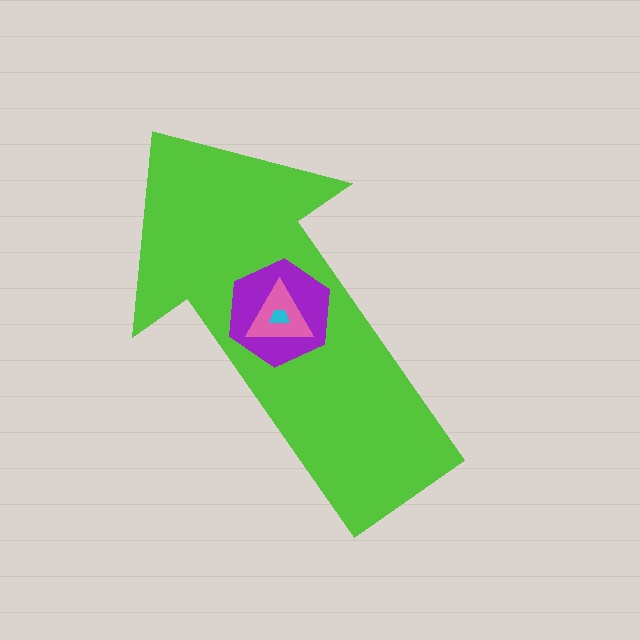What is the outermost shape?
The lime arrow.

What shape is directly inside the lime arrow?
The purple hexagon.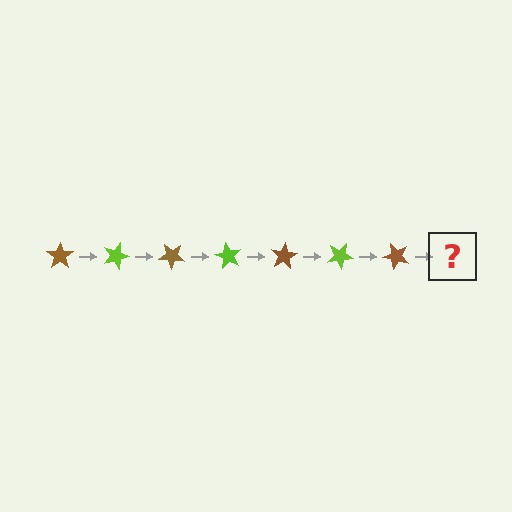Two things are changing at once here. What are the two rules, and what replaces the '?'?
The two rules are that it rotates 20 degrees each step and the color cycles through brown and lime. The '?' should be a lime star, rotated 140 degrees from the start.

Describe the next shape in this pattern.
It should be a lime star, rotated 140 degrees from the start.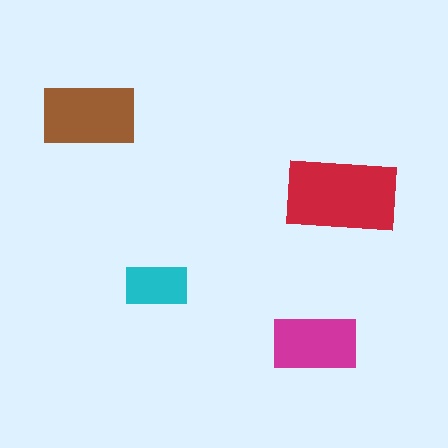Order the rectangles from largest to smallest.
the red one, the brown one, the magenta one, the cyan one.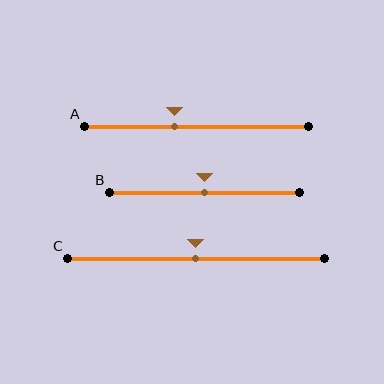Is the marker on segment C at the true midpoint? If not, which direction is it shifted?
Yes, the marker on segment C is at the true midpoint.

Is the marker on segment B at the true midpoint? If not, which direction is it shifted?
Yes, the marker on segment B is at the true midpoint.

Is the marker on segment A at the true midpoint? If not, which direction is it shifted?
No, the marker on segment A is shifted to the left by about 10% of the segment length.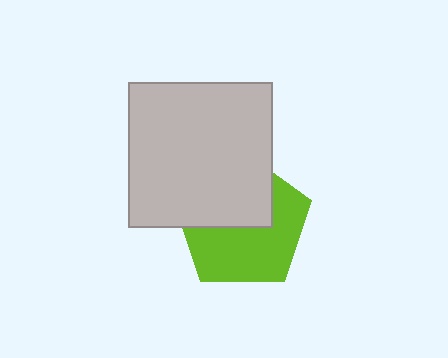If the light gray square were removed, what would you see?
You would see the complete lime pentagon.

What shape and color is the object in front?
The object in front is a light gray square.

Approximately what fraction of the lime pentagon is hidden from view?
Roughly 44% of the lime pentagon is hidden behind the light gray square.